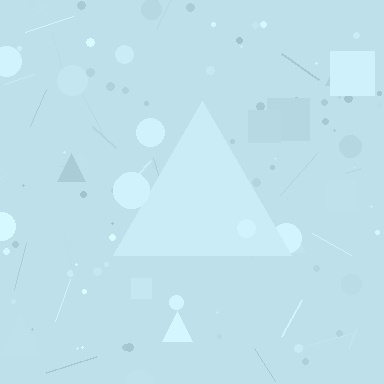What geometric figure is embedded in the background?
A triangle is embedded in the background.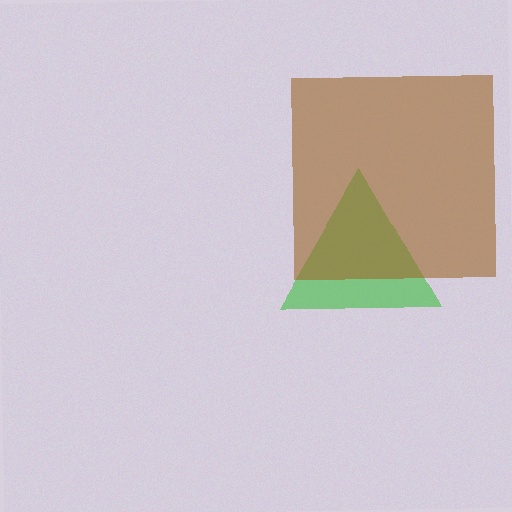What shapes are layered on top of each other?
The layered shapes are: a green triangle, a brown square.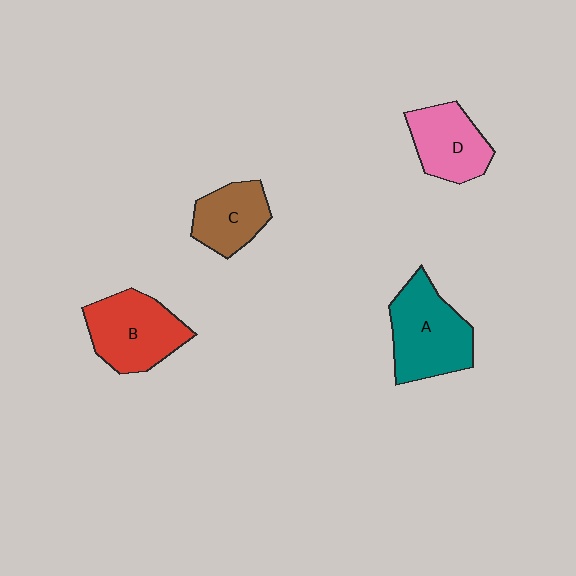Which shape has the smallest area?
Shape C (brown).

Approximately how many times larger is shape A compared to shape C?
Approximately 1.5 times.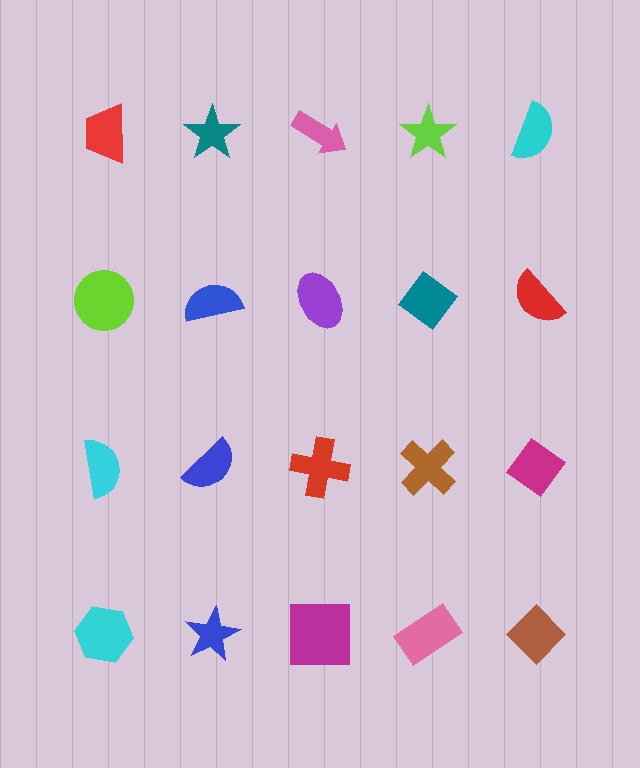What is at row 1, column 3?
A pink arrow.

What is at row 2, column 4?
A teal diamond.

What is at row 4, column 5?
A brown diamond.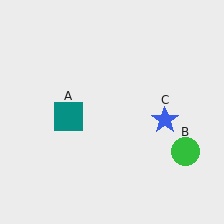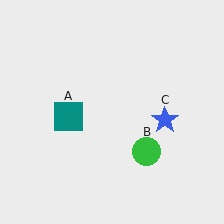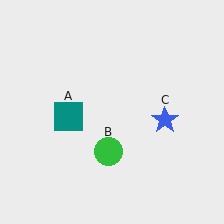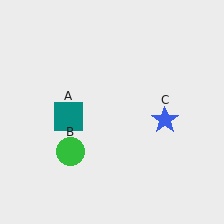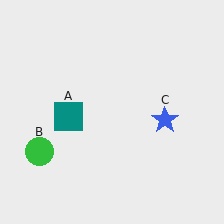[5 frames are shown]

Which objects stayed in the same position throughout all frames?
Teal square (object A) and blue star (object C) remained stationary.